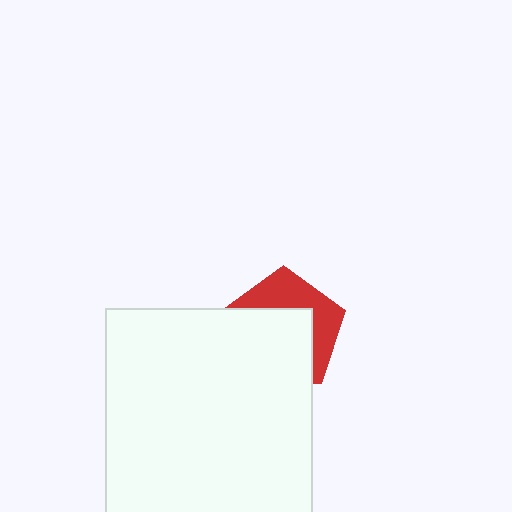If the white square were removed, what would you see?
You would see the complete red pentagon.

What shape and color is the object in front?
The object in front is a white square.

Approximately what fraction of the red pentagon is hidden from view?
Roughly 60% of the red pentagon is hidden behind the white square.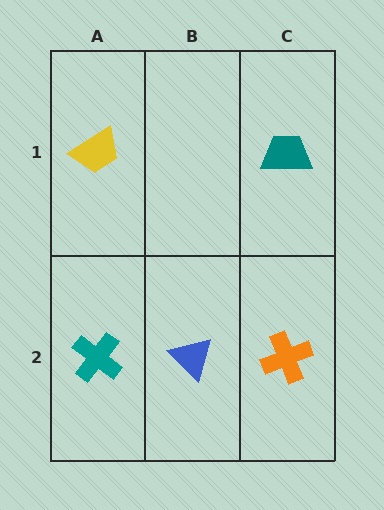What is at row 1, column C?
A teal trapezoid.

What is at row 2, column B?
A blue triangle.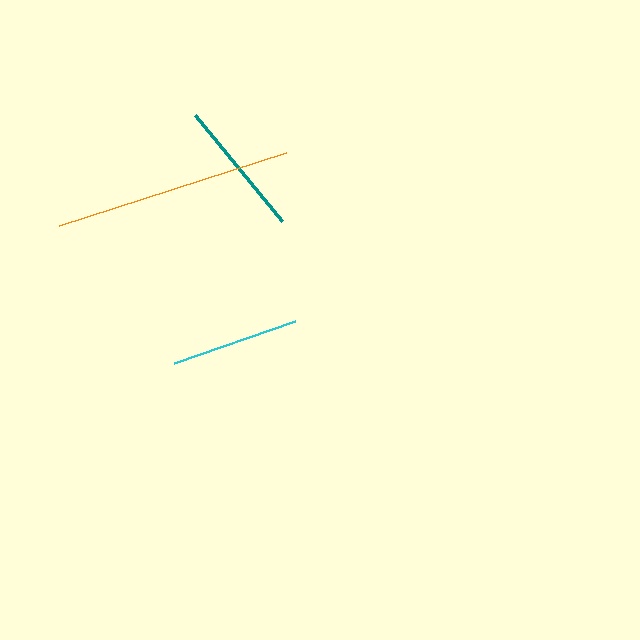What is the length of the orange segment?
The orange segment is approximately 238 pixels long.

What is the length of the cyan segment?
The cyan segment is approximately 128 pixels long.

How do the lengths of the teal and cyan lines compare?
The teal and cyan lines are approximately the same length.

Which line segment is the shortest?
The cyan line is the shortest at approximately 128 pixels.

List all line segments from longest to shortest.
From longest to shortest: orange, teal, cyan.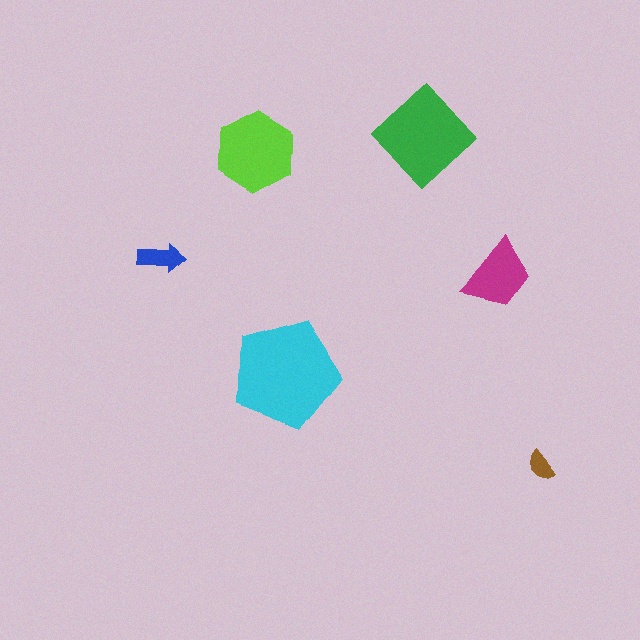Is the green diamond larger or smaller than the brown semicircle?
Larger.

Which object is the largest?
The cyan pentagon.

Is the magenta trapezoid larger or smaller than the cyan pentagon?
Smaller.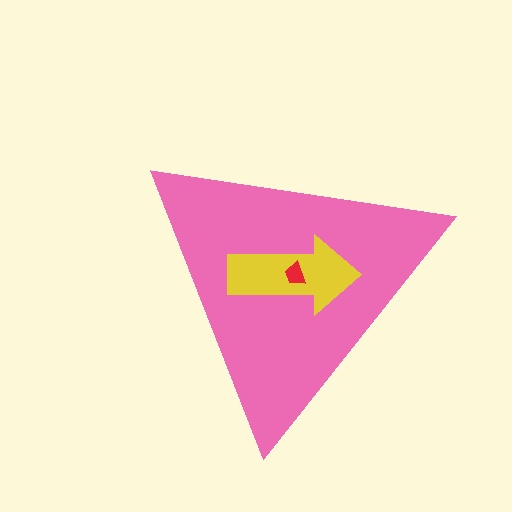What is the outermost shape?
The pink triangle.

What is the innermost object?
The red trapezoid.